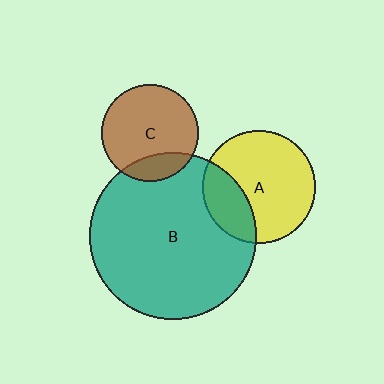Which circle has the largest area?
Circle B (teal).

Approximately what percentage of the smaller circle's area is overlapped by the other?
Approximately 20%.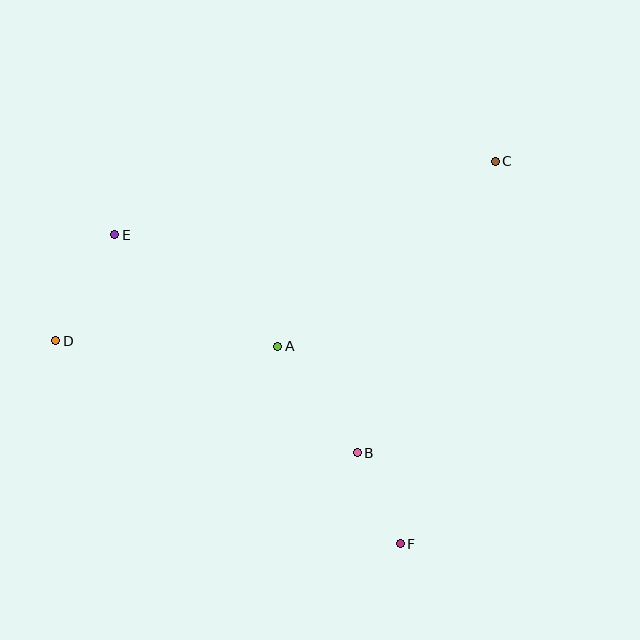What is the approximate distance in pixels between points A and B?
The distance between A and B is approximately 133 pixels.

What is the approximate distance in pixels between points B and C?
The distance between B and C is approximately 323 pixels.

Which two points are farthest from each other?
Points C and D are farthest from each other.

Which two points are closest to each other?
Points B and F are closest to each other.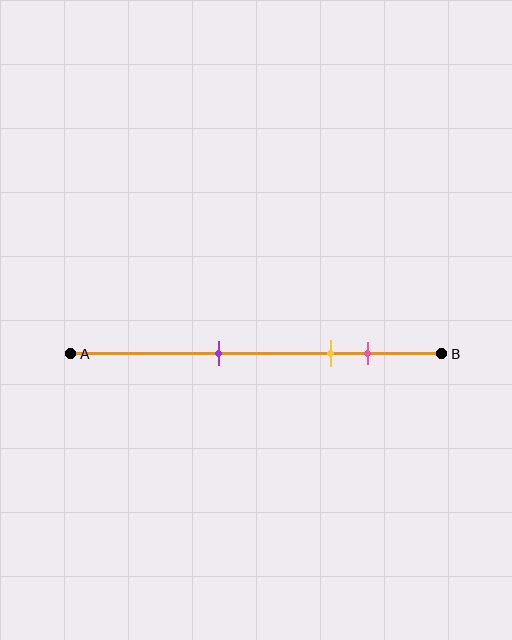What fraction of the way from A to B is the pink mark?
The pink mark is approximately 80% (0.8) of the way from A to B.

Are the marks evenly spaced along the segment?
No, the marks are not evenly spaced.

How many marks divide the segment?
There are 3 marks dividing the segment.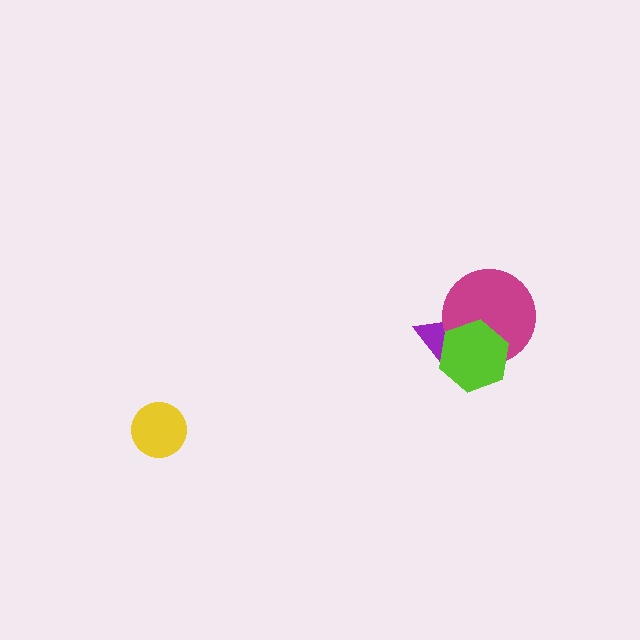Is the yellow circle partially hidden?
No, no other shape covers it.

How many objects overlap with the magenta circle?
2 objects overlap with the magenta circle.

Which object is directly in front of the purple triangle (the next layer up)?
The magenta circle is directly in front of the purple triangle.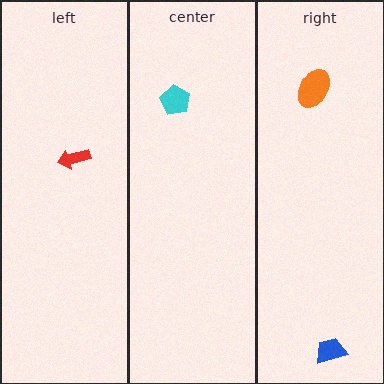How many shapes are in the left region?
1.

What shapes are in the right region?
The orange ellipse, the blue trapezoid.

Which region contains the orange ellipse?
The right region.